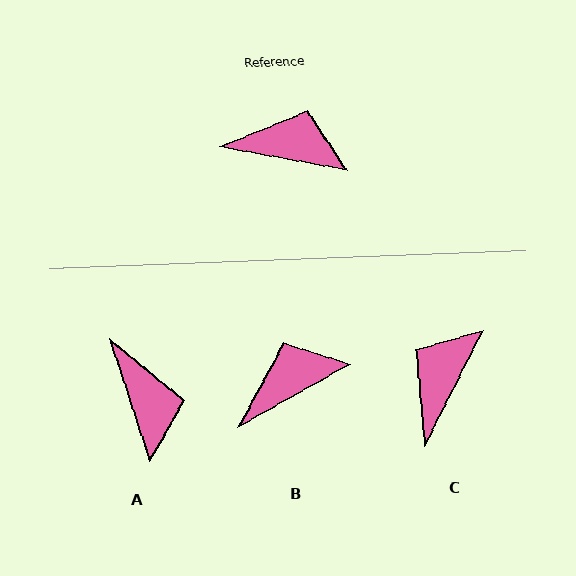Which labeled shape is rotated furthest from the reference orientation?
C, about 73 degrees away.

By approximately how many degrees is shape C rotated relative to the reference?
Approximately 73 degrees counter-clockwise.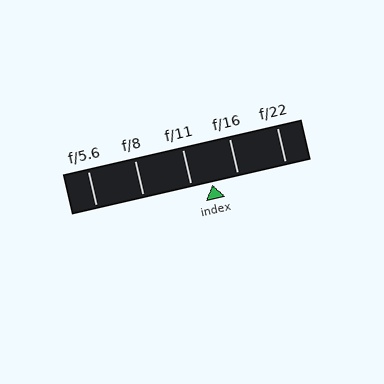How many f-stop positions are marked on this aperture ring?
There are 5 f-stop positions marked.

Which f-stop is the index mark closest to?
The index mark is closest to f/11.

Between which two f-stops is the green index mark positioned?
The index mark is between f/11 and f/16.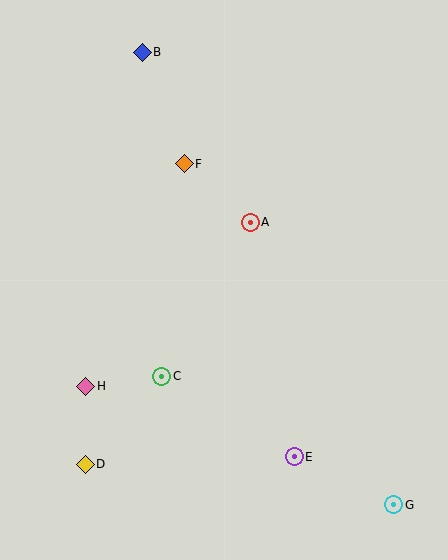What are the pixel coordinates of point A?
Point A is at (250, 222).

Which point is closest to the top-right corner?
Point A is closest to the top-right corner.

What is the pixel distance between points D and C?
The distance between D and C is 117 pixels.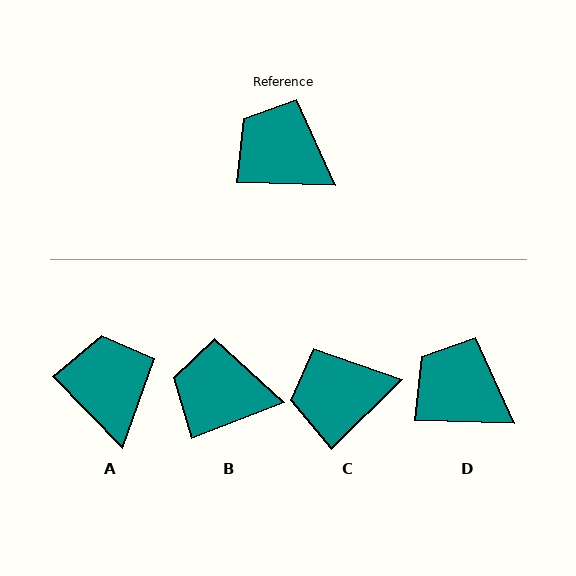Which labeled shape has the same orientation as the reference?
D.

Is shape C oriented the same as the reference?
No, it is off by about 47 degrees.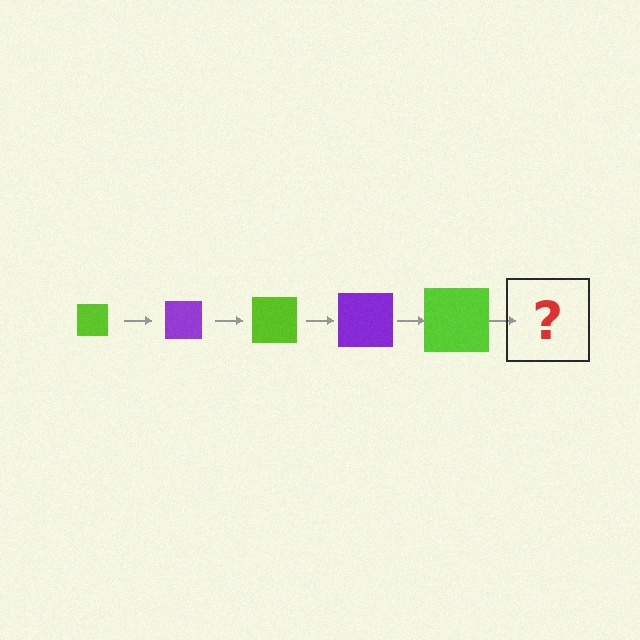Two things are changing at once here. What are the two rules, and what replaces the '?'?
The two rules are that the square grows larger each step and the color cycles through lime and purple. The '?' should be a purple square, larger than the previous one.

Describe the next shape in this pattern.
It should be a purple square, larger than the previous one.